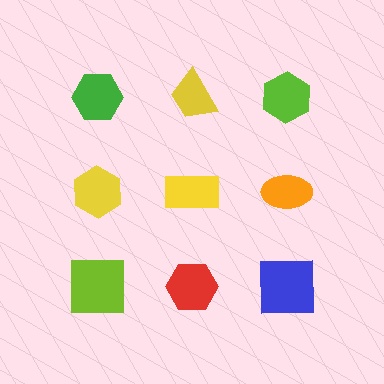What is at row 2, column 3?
An orange ellipse.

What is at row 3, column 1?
A lime square.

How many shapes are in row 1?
3 shapes.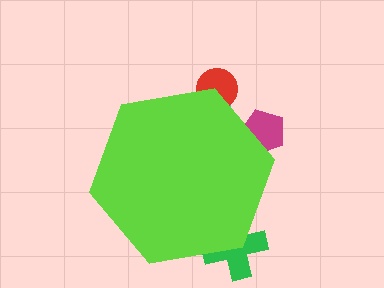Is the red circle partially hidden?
Yes, the red circle is partially hidden behind the lime hexagon.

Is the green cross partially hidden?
Yes, the green cross is partially hidden behind the lime hexagon.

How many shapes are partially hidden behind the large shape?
4 shapes are partially hidden.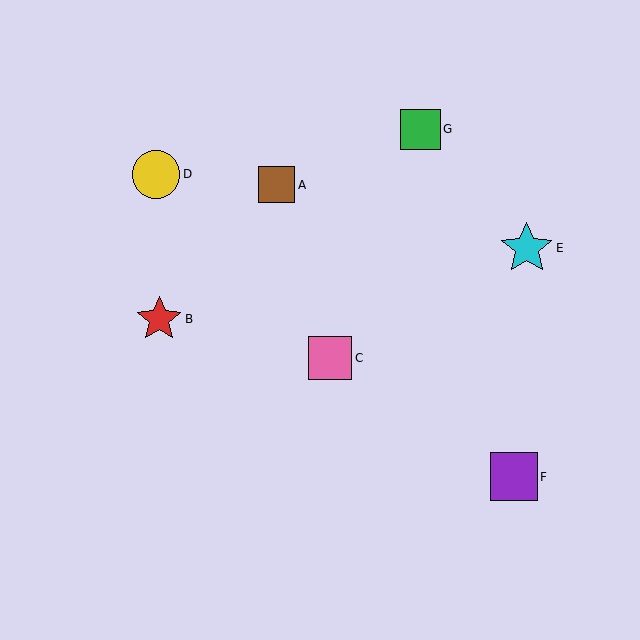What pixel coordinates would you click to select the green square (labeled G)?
Click at (420, 129) to select the green square G.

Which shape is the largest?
The cyan star (labeled E) is the largest.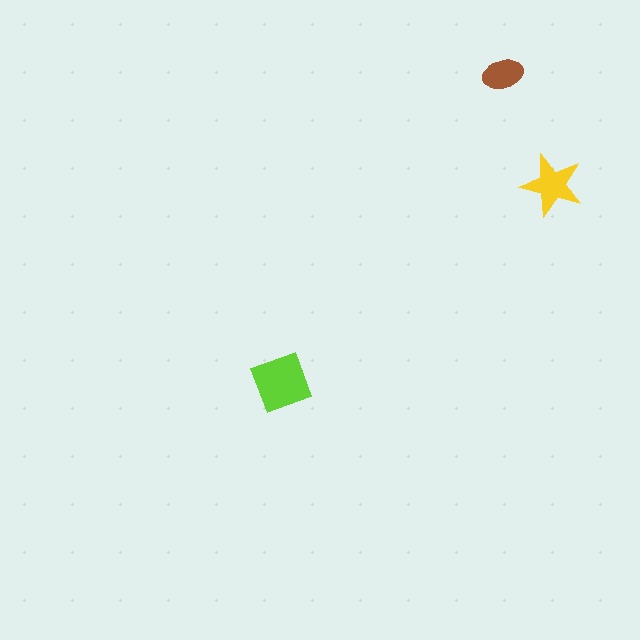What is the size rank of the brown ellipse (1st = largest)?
3rd.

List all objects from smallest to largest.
The brown ellipse, the yellow star, the lime diamond.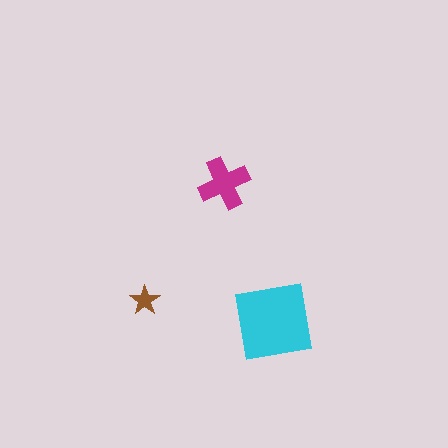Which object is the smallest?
The brown star.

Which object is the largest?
The cyan square.